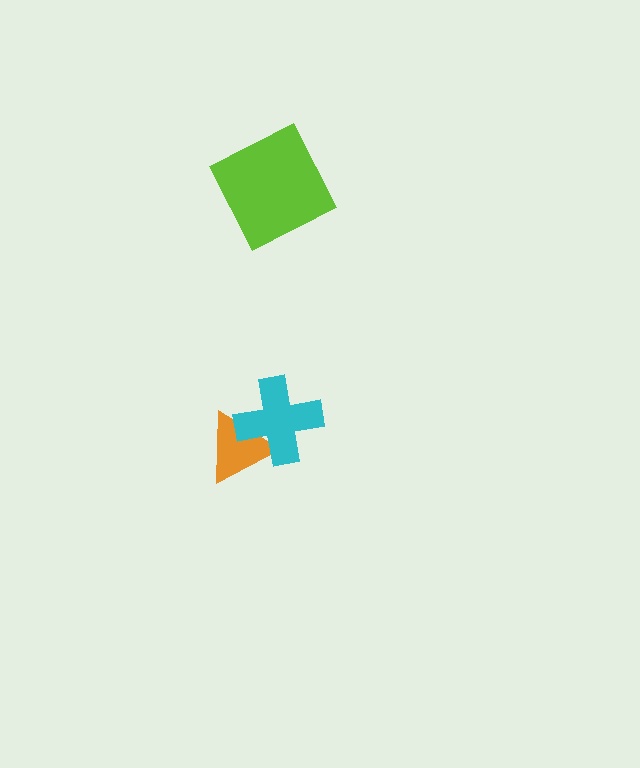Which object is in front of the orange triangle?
The cyan cross is in front of the orange triangle.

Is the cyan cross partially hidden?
No, no other shape covers it.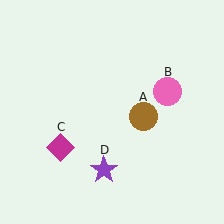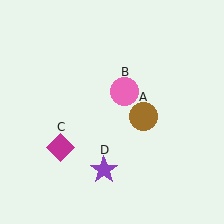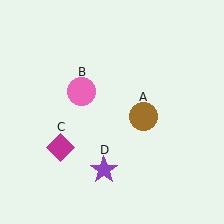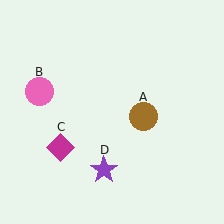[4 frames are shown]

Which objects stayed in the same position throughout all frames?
Brown circle (object A) and magenta diamond (object C) and purple star (object D) remained stationary.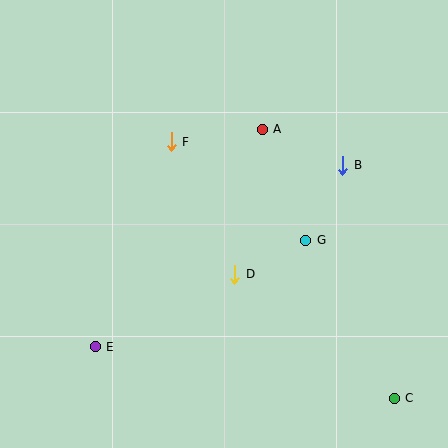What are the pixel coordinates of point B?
Point B is at (343, 165).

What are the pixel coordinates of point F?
Point F is at (171, 142).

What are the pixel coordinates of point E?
Point E is at (95, 347).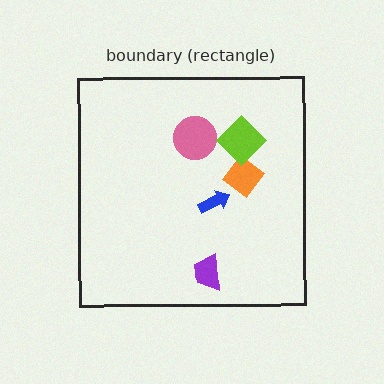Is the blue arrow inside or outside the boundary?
Inside.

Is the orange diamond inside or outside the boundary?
Inside.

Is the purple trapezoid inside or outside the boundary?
Inside.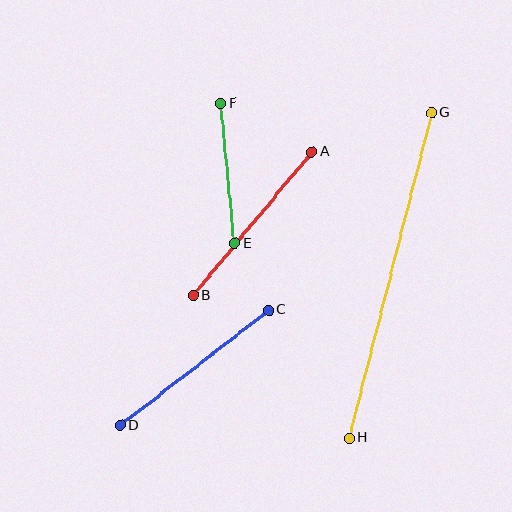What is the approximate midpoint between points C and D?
The midpoint is at approximately (195, 368) pixels.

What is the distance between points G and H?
The distance is approximately 335 pixels.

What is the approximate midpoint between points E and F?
The midpoint is at approximately (228, 173) pixels.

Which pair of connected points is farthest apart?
Points G and H are farthest apart.